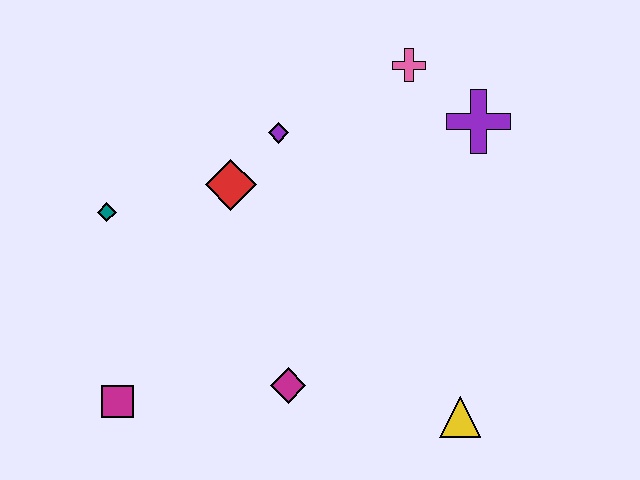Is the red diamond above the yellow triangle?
Yes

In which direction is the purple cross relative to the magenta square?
The purple cross is to the right of the magenta square.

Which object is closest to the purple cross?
The pink cross is closest to the purple cross.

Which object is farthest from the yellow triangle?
The teal diamond is farthest from the yellow triangle.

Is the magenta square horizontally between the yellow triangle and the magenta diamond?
No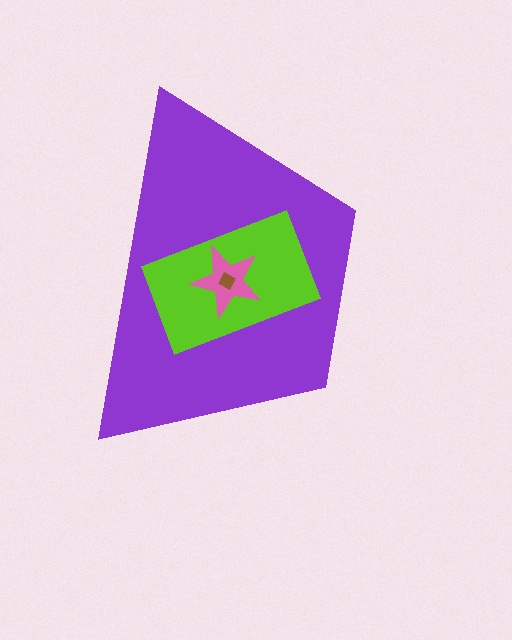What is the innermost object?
The brown diamond.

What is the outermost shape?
The purple trapezoid.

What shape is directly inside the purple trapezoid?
The lime rectangle.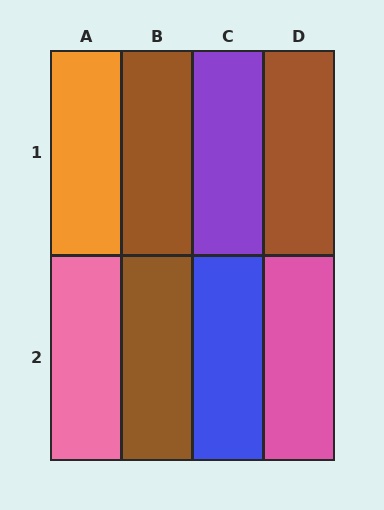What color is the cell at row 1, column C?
Purple.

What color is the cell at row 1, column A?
Orange.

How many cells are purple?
1 cell is purple.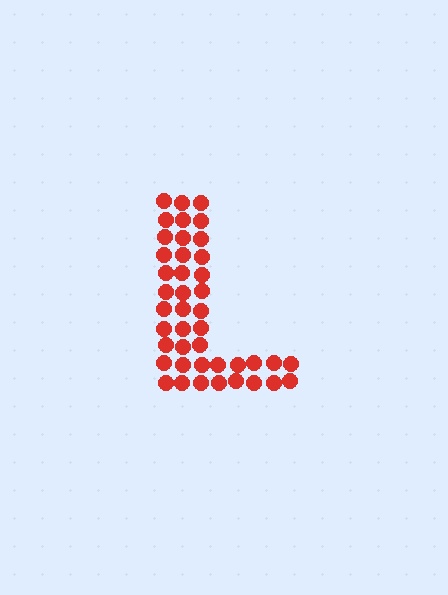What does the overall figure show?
The overall figure shows the letter L.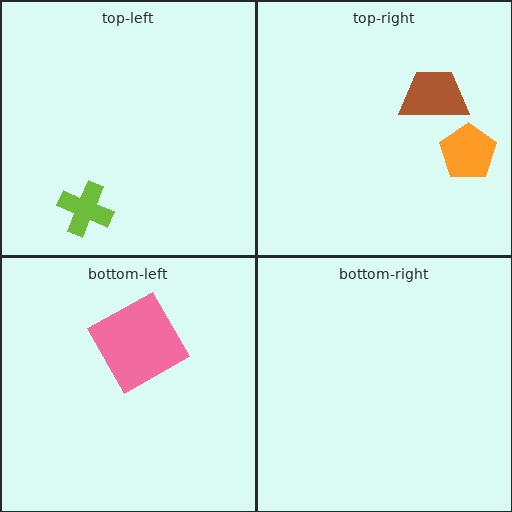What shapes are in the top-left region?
The lime cross.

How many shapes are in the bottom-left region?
1.